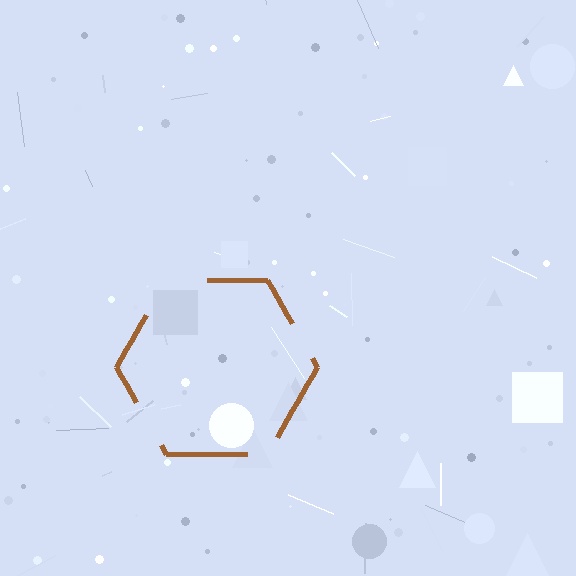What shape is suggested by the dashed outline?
The dashed outline suggests a hexagon.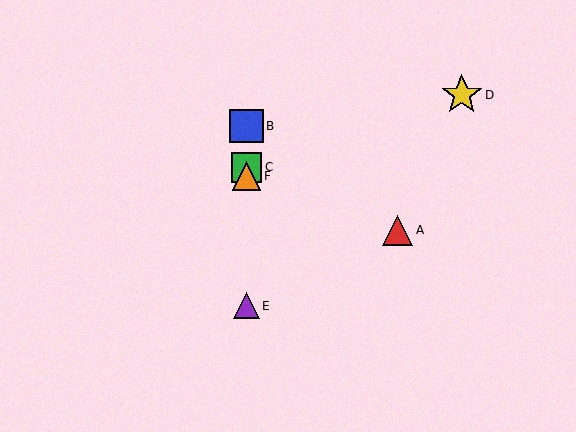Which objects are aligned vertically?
Objects B, C, E, F are aligned vertically.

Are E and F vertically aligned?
Yes, both are at x≈247.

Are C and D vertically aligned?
No, C is at x≈247 and D is at x≈462.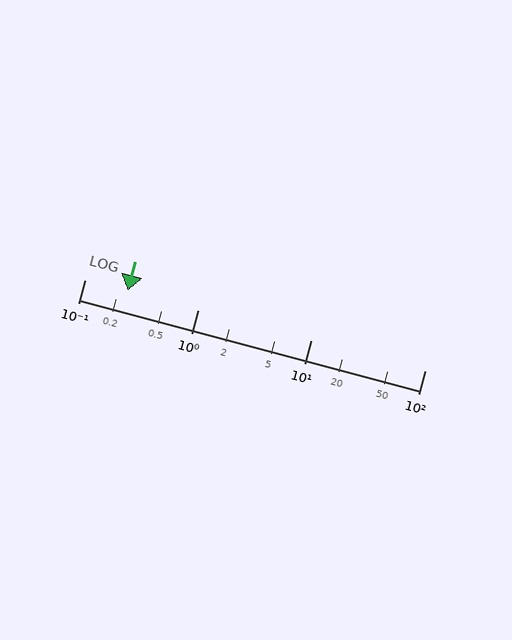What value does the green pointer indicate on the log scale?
The pointer indicates approximately 0.24.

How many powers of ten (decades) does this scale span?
The scale spans 3 decades, from 0.1 to 100.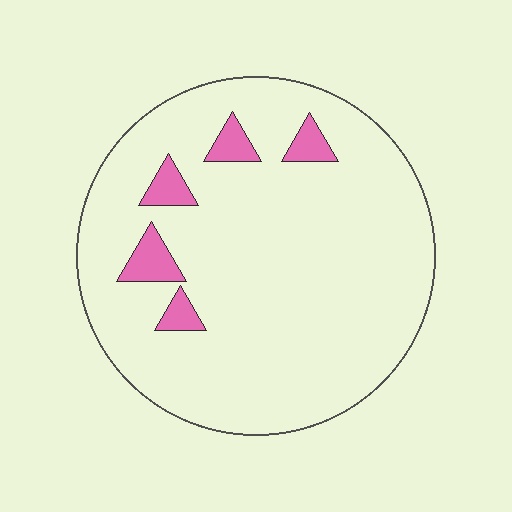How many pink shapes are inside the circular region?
5.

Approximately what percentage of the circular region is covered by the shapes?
Approximately 10%.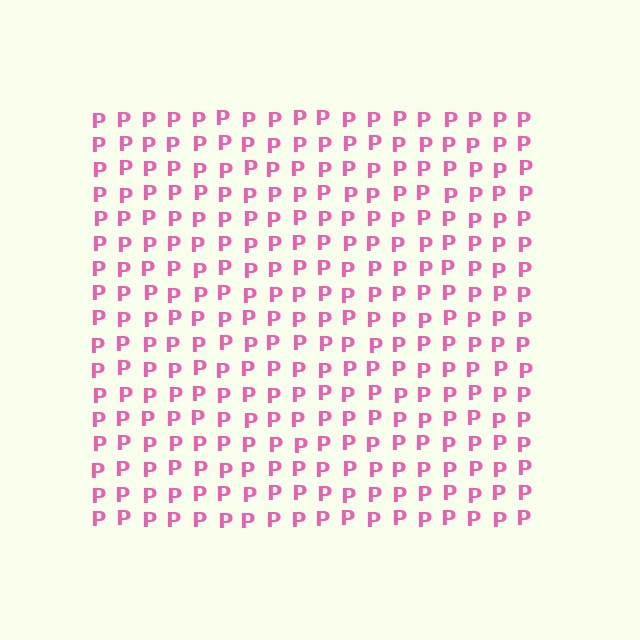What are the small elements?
The small elements are letter P's.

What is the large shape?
The large shape is a square.